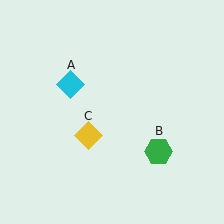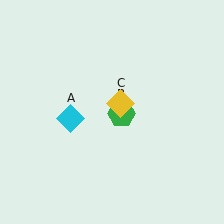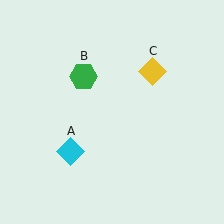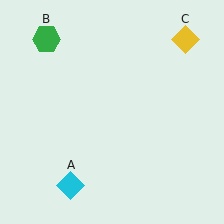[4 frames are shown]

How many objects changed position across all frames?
3 objects changed position: cyan diamond (object A), green hexagon (object B), yellow diamond (object C).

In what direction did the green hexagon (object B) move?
The green hexagon (object B) moved up and to the left.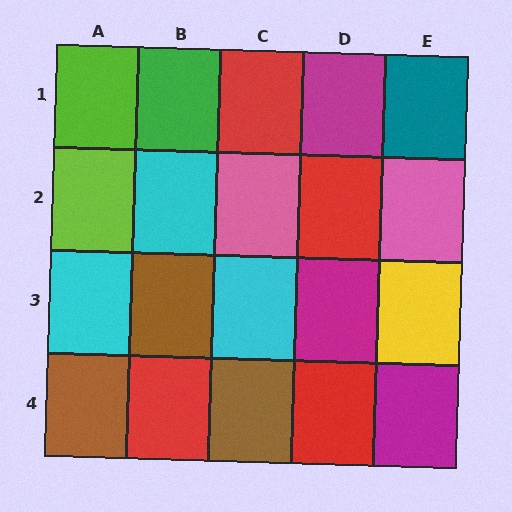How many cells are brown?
3 cells are brown.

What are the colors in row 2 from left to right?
Lime, cyan, pink, red, pink.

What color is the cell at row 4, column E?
Magenta.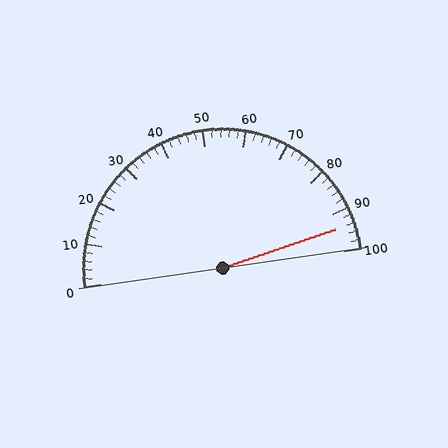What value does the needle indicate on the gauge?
The needle indicates approximately 94.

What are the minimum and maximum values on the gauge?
The gauge ranges from 0 to 100.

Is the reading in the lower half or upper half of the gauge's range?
The reading is in the upper half of the range (0 to 100).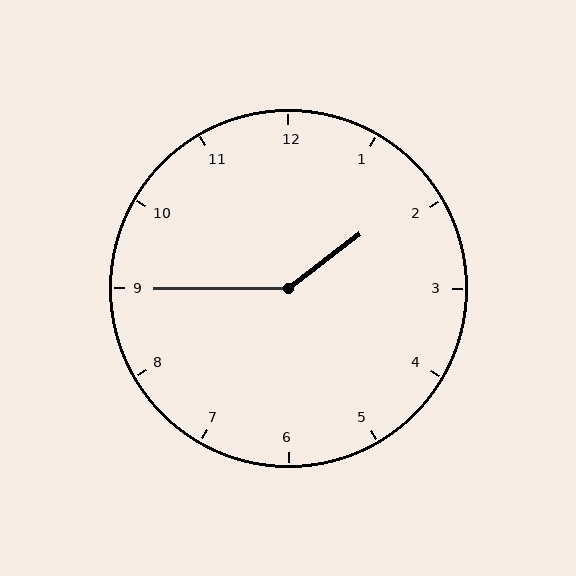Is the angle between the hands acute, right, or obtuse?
It is obtuse.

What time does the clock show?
1:45.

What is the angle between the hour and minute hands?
Approximately 142 degrees.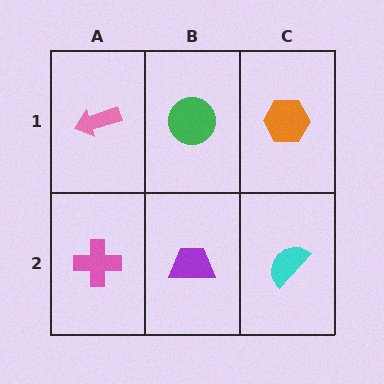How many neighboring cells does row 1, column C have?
2.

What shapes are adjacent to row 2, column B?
A green circle (row 1, column B), a pink cross (row 2, column A), a cyan semicircle (row 2, column C).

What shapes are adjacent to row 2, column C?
An orange hexagon (row 1, column C), a purple trapezoid (row 2, column B).